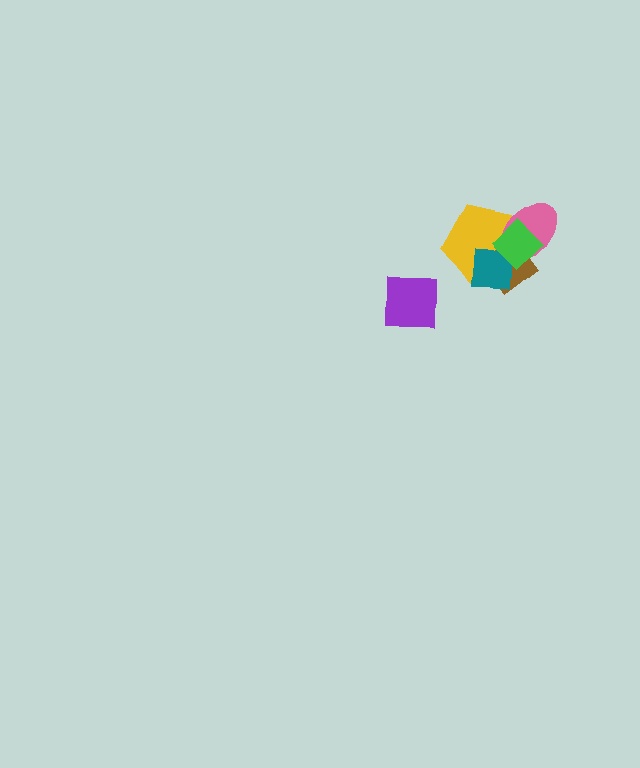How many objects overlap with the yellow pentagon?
4 objects overlap with the yellow pentagon.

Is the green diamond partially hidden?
No, no other shape covers it.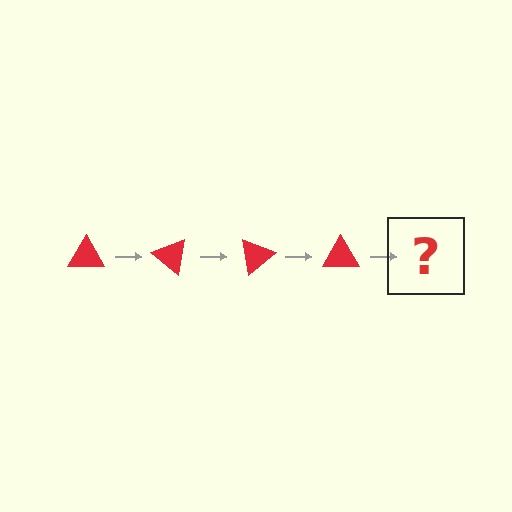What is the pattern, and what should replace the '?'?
The pattern is that the triangle rotates 40 degrees each step. The '?' should be a red triangle rotated 160 degrees.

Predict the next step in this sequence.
The next step is a red triangle rotated 160 degrees.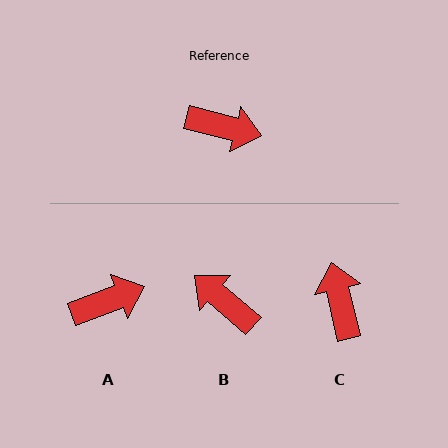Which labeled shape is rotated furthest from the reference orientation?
B, about 153 degrees away.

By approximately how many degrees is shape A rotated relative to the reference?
Approximately 35 degrees counter-clockwise.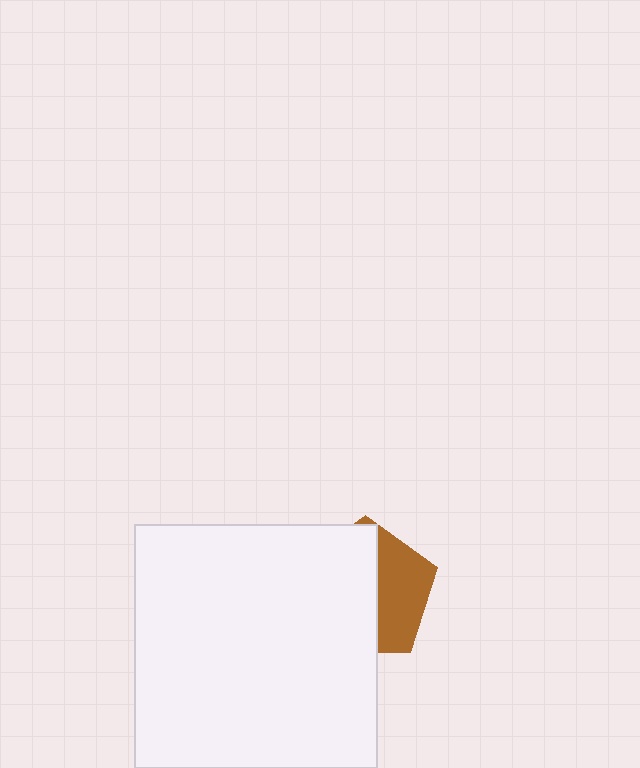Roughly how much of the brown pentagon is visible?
A small part of it is visible (roughly 39%).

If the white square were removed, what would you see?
You would see the complete brown pentagon.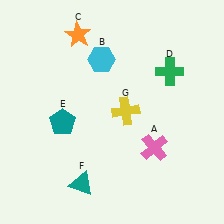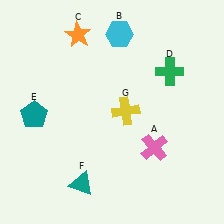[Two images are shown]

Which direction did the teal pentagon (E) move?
The teal pentagon (E) moved left.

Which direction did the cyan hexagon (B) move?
The cyan hexagon (B) moved up.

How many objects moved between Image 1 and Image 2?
2 objects moved between the two images.